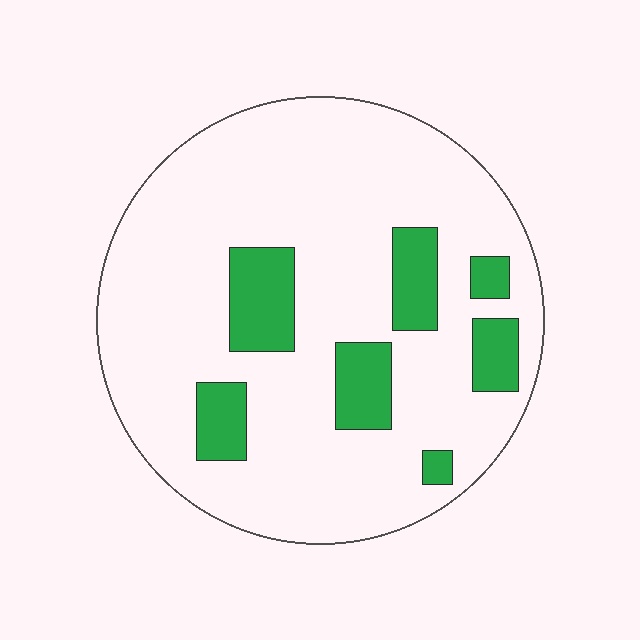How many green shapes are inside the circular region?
7.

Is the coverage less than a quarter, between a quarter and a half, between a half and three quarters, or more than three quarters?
Less than a quarter.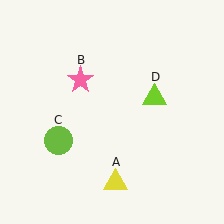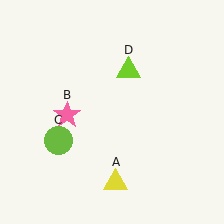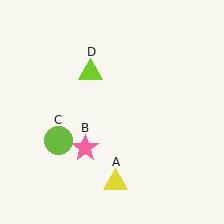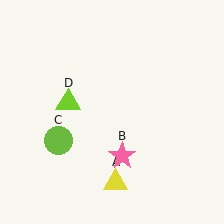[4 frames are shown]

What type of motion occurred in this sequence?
The pink star (object B), lime triangle (object D) rotated counterclockwise around the center of the scene.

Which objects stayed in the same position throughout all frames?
Yellow triangle (object A) and lime circle (object C) remained stationary.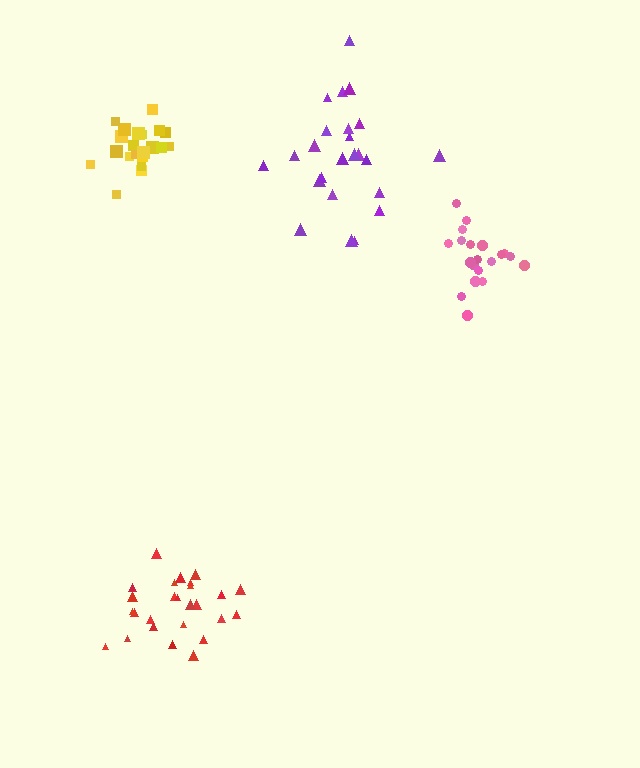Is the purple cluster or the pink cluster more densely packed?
Pink.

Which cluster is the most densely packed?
Yellow.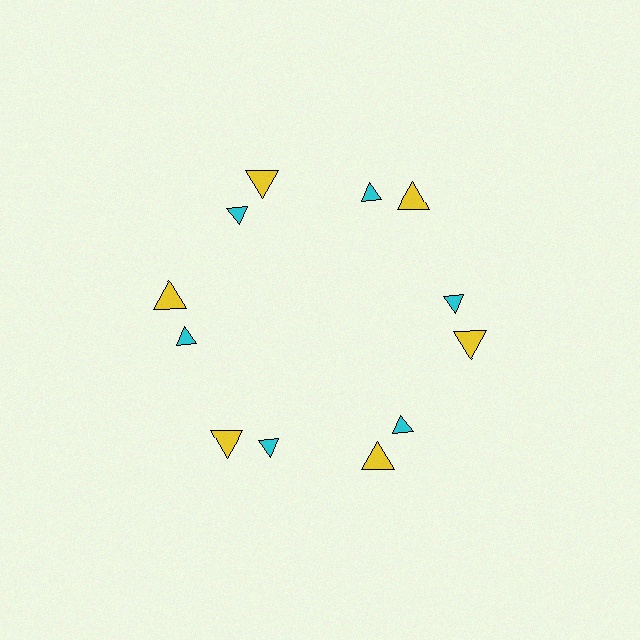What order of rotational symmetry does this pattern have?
This pattern has 6-fold rotational symmetry.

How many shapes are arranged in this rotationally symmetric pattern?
There are 12 shapes, arranged in 6 groups of 2.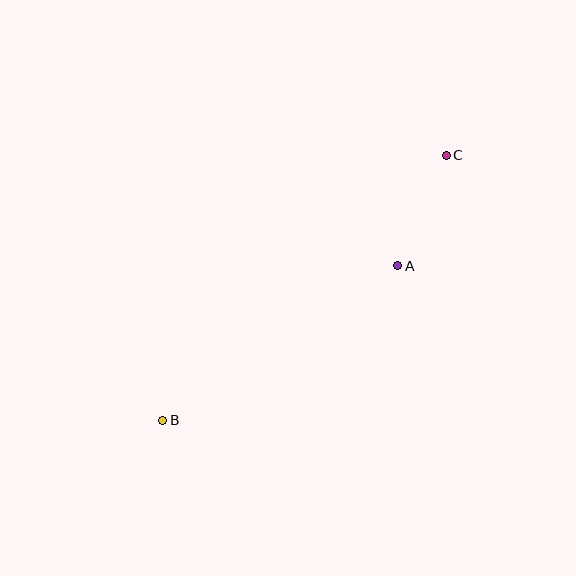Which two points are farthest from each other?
Points B and C are farthest from each other.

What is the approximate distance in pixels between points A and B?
The distance between A and B is approximately 281 pixels.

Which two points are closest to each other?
Points A and C are closest to each other.